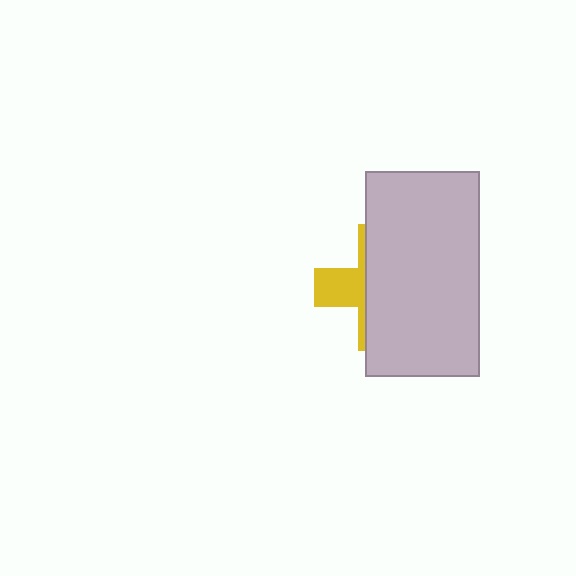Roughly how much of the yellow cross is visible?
A small part of it is visible (roughly 32%).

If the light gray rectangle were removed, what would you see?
You would see the complete yellow cross.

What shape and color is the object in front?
The object in front is a light gray rectangle.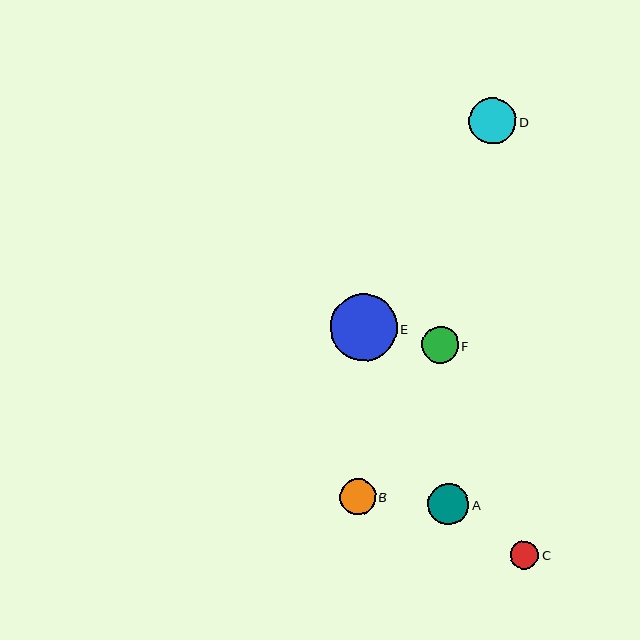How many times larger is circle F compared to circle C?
Circle F is approximately 1.3 times the size of circle C.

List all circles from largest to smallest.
From largest to smallest: E, D, A, F, B, C.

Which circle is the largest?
Circle E is the largest with a size of approximately 67 pixels.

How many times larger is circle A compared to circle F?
Circle A is approximately 1.1 times the size of circle F.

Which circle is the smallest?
Circle C is the smallest with a size of approximately 28 pixels.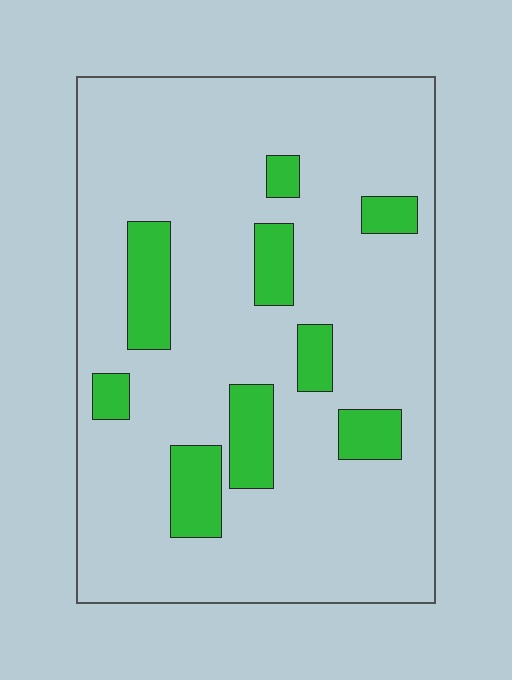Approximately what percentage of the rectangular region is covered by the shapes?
Approximately 15%.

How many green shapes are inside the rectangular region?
9.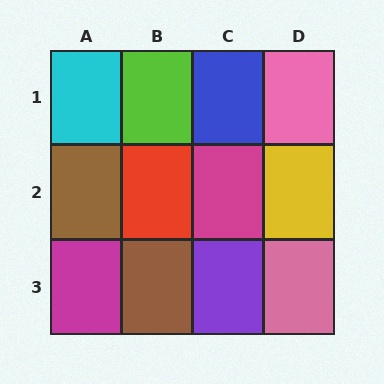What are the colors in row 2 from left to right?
Brown, red, magenta, yellow.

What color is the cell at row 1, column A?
Cyan.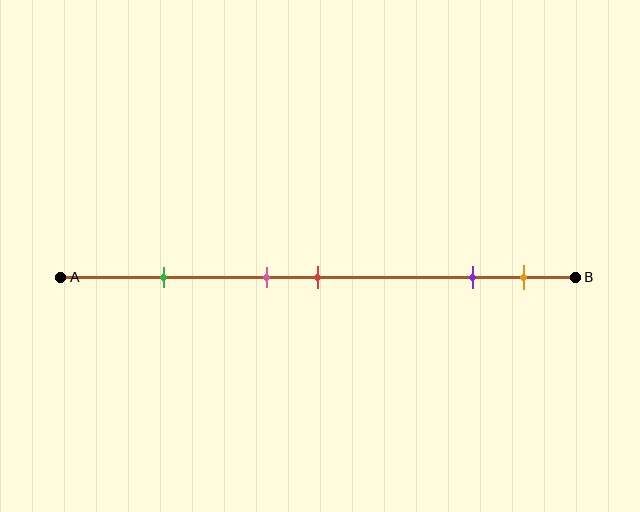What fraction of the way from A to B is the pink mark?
The pink mark is approximately 40% (0.4) of the way from A to B.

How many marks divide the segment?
There are 5 marks dividing the segment.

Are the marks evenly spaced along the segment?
No, the marks are not evenly spaced.